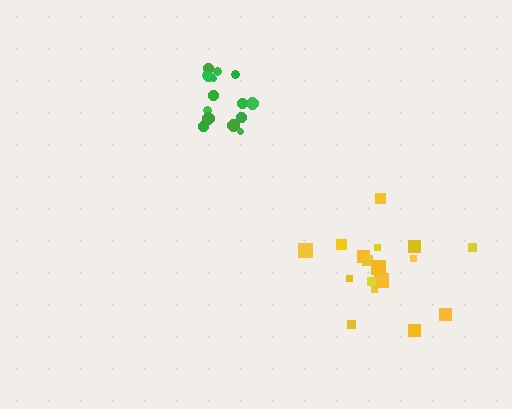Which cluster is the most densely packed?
Green.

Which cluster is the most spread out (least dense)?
Yellow.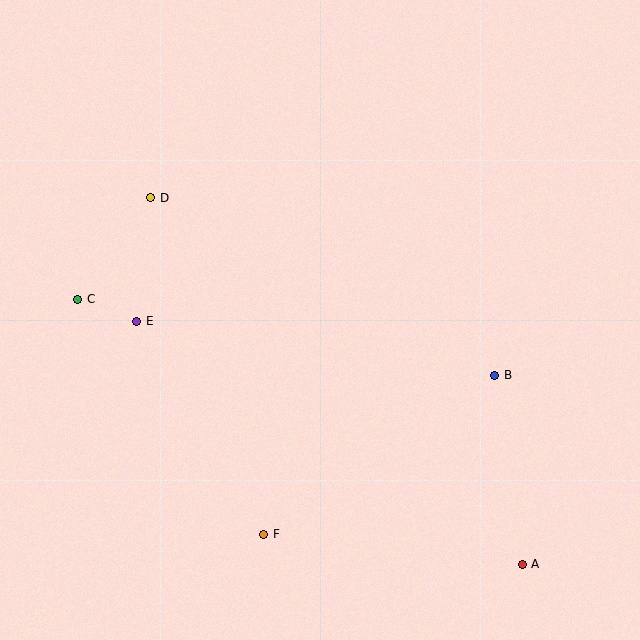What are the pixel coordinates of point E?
Point E is at (137, 321).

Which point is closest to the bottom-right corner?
Point A is closest to the bottom-right corner.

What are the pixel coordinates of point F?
Point F is at (264, 535).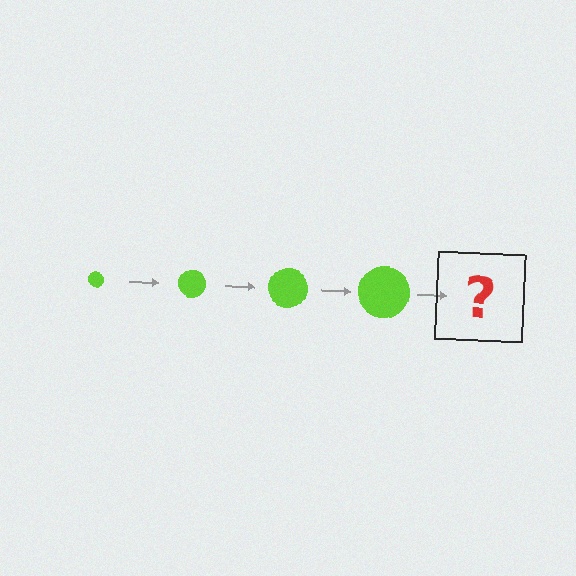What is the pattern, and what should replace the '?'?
The pattern is that the circle gets progressively larger each step. The '?' should be a lime circle, larger than the previous one.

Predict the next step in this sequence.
The next step is a lime circle, larger than the previous one.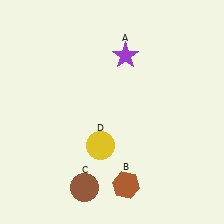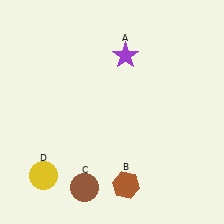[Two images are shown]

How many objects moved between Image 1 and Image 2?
1 object moved between the two images.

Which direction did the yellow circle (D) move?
The yellow circle (D) moved left.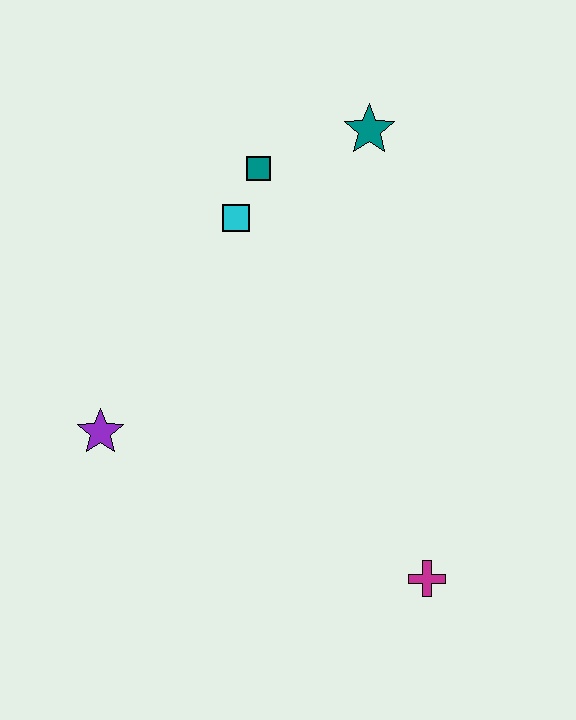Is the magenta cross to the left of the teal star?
No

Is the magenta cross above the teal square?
No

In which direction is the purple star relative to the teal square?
The purple star is below the teal square.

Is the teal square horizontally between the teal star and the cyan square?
Yes